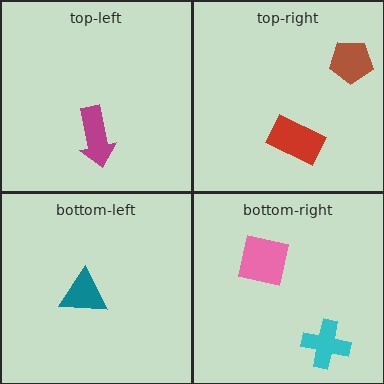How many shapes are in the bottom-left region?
1.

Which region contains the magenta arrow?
The top-left region.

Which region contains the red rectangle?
The top-right region.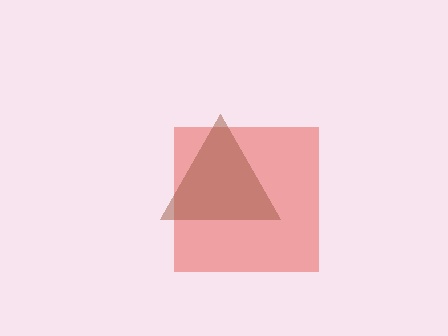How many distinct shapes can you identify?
There are 2 distinct shapes: a red square, a brown triangle.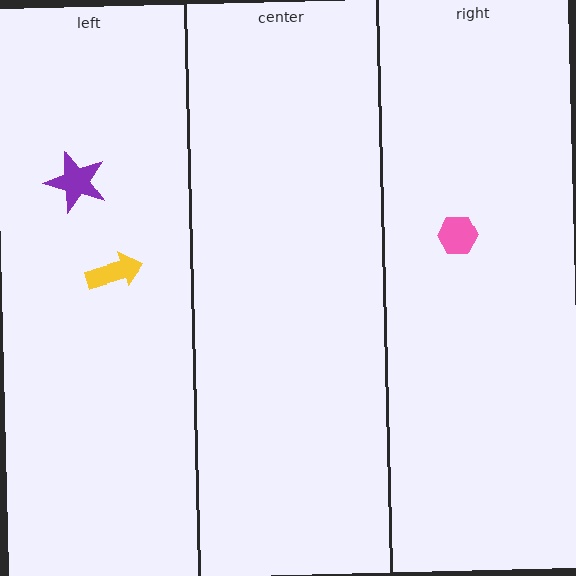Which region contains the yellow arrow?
The left region.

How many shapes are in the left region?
2.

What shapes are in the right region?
The pink hexagon.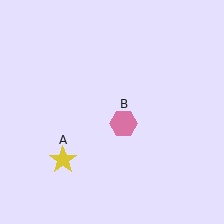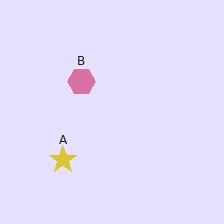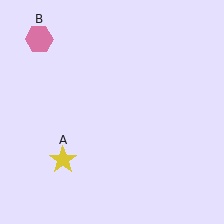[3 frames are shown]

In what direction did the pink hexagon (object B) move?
The pink hexagon (object B) moved up and to the left.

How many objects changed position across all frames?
1 object changed position: pink hexagon (object B).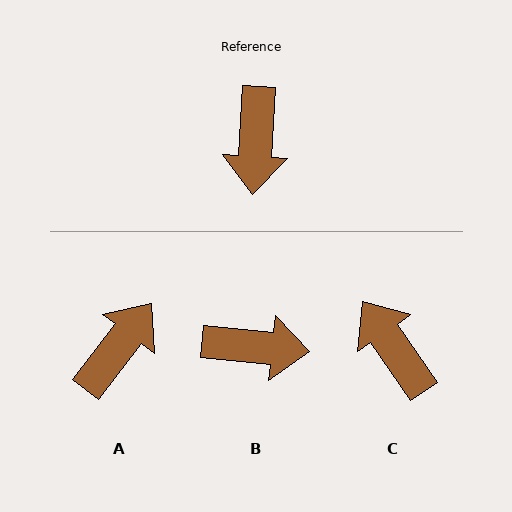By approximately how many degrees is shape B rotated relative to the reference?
Approximately 88 degrees counter-clockwise.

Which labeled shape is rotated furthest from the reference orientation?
A, about 146 degrees away.